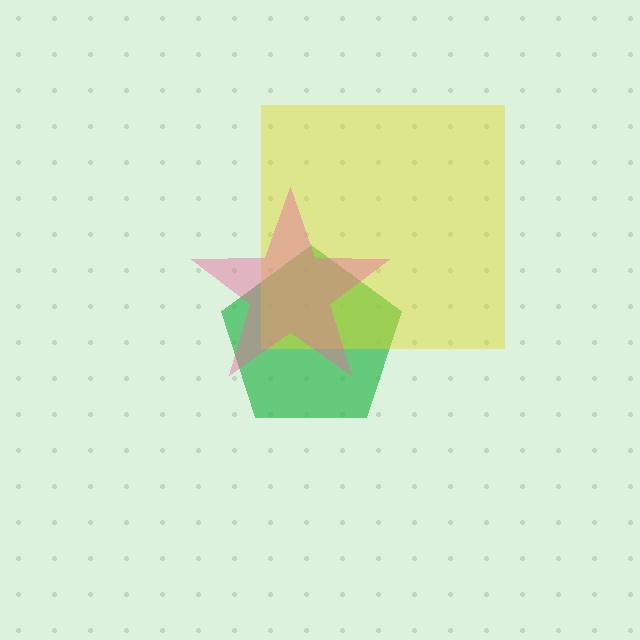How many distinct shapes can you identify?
There are 3 distinct shapes: a green pentagon, a yellow square, a pink star.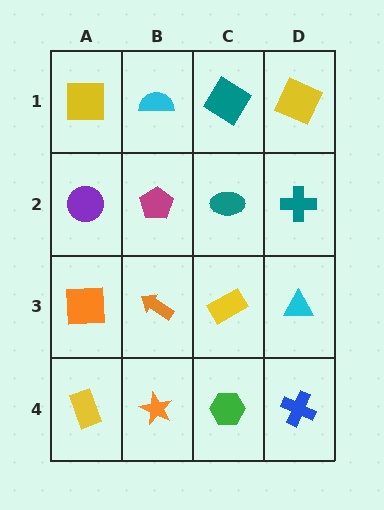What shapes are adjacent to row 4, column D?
A cyan triangle (row 3, column D), a green hexagon (row 4, column C).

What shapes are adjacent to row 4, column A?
An orange square (row 3, column A), an orange star (row 4, column B).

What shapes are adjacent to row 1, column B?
A magenta pentagon (row 2, column B), a yellow square (row 1, column A), a teal diamond (row 1, column C).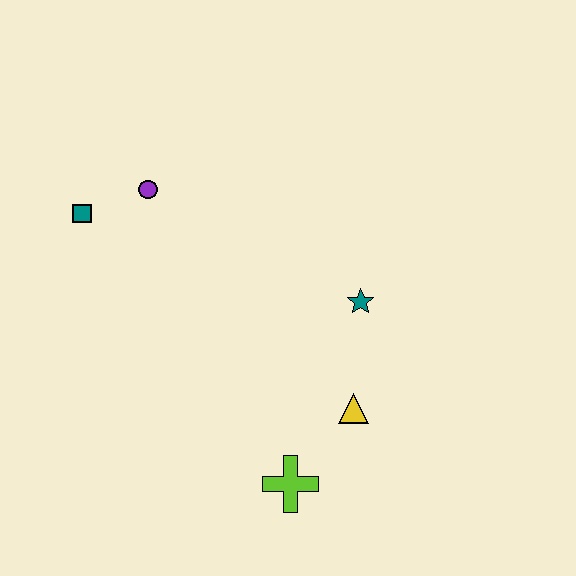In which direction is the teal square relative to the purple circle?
The teal square is to the left of the purple circle.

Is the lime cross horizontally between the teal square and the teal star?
Yes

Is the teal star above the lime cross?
Yes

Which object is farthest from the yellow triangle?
The teal square is farthest from the yellow triangle.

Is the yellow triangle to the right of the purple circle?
Yes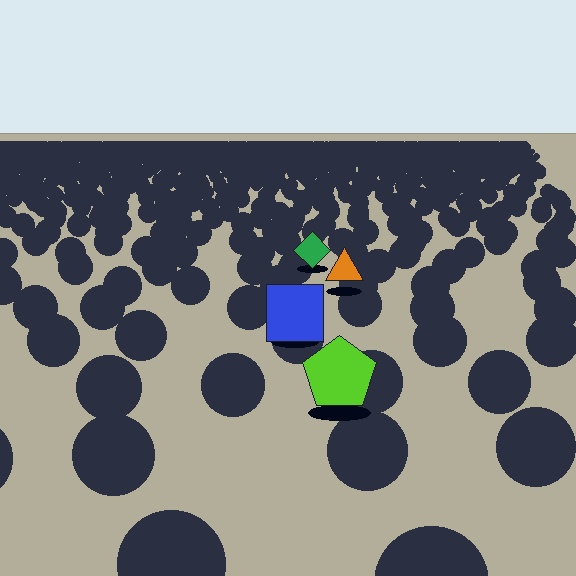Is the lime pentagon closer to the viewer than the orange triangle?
Yes. The lime pentagon is closer — you can tell from the texture gradient: the ground texture is coarser near it.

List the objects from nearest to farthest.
From nearest to farthest: the lime pentagon, the blue square, the orange triangle, the green diamond.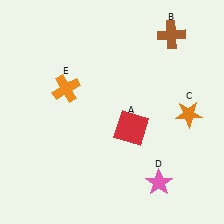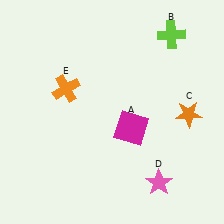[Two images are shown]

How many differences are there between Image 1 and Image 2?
There are 2 differences between the two images.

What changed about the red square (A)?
In Image 1, A is red. In Image 2, it changed to magenta.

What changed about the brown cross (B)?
In Image 1, B is brown. In Image 2, it changed to lime.